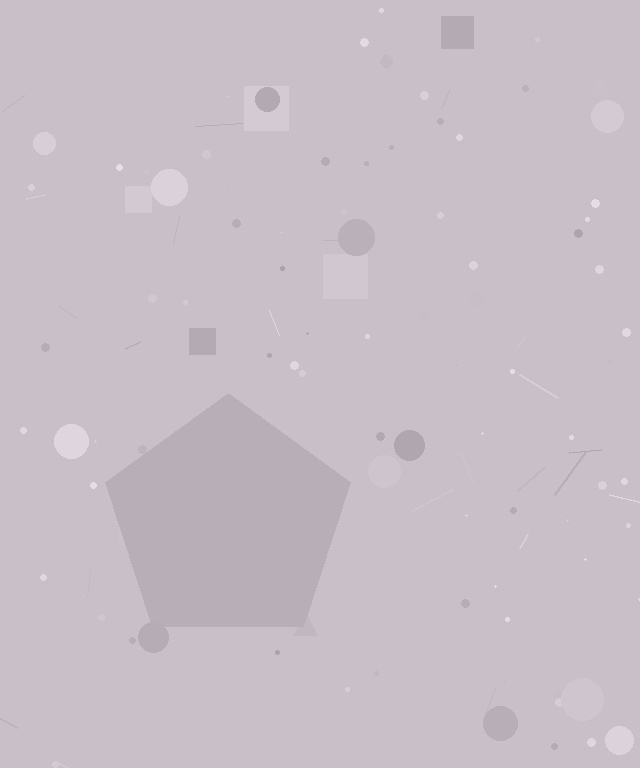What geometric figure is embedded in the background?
A pentagon is embedded in the background.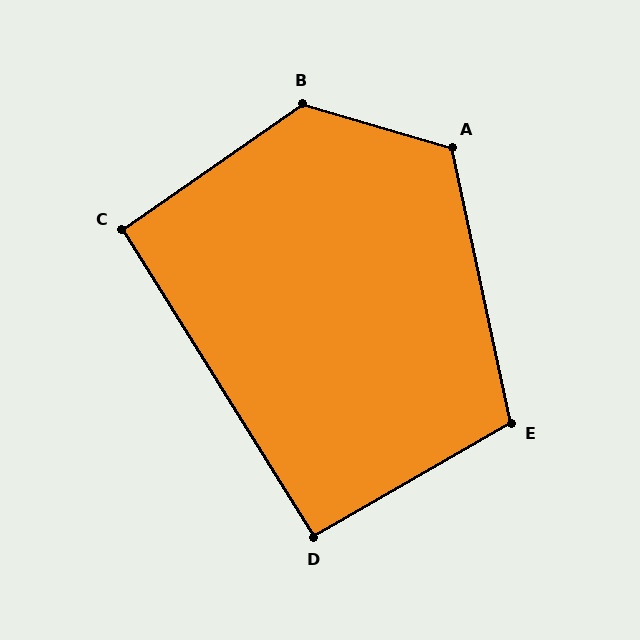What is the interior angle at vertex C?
Approximately 93 degrees (approximately right).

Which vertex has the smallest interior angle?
D, at approximately 92 degrees.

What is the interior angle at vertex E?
Approximately 108 degrees (obtuse).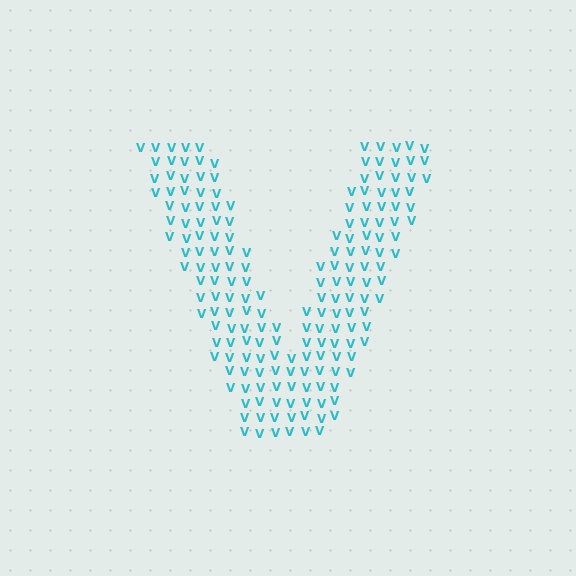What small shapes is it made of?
It is made of small letter V's.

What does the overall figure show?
The overall figure shows the letter V.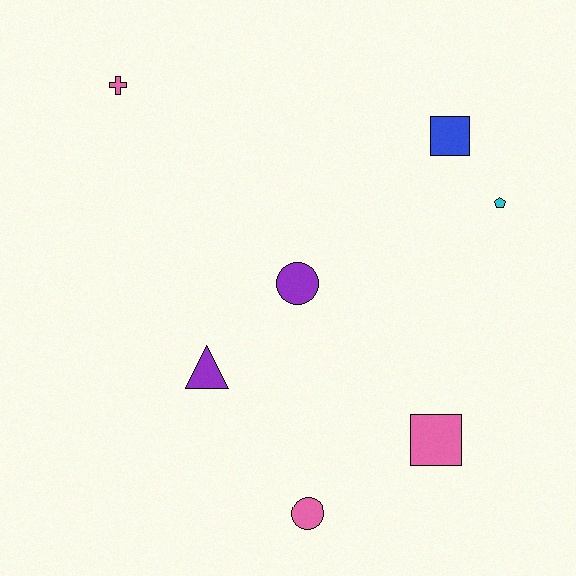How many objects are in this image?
There are 7 objects.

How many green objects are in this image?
There are no green objects.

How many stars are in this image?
There are no stars.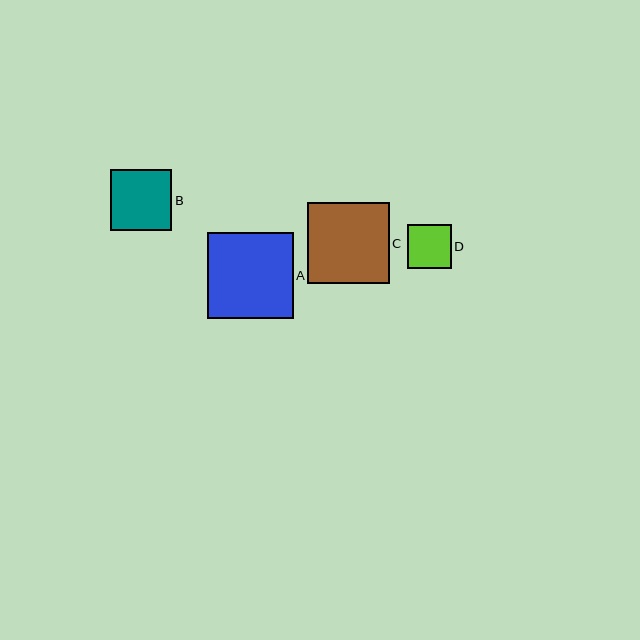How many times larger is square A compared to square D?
Square A is approximately 1.9 times the size of square D.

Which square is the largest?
Square A is the largest with a size of approximately 86 pixels.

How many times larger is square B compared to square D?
Square B is approximately 1.4 times the size of square D.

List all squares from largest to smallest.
From largest to smallest: A, C, B, D.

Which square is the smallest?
Square D is the smallest with a size of approximately 44 pixels.